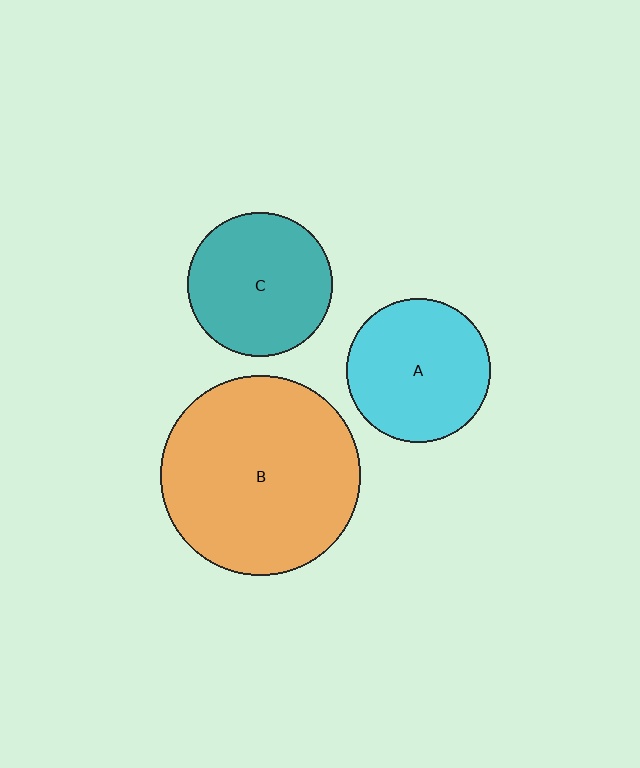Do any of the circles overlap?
No, none of the circles overlap.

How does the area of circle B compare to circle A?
Approximately 1.9 times.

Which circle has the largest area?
Circle B (orange).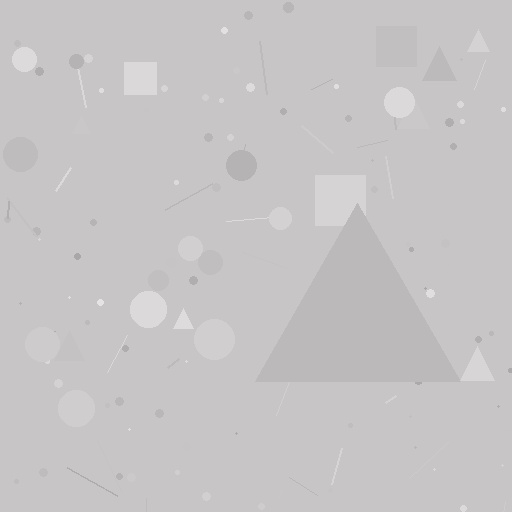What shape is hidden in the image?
A triangle is hidden in the image.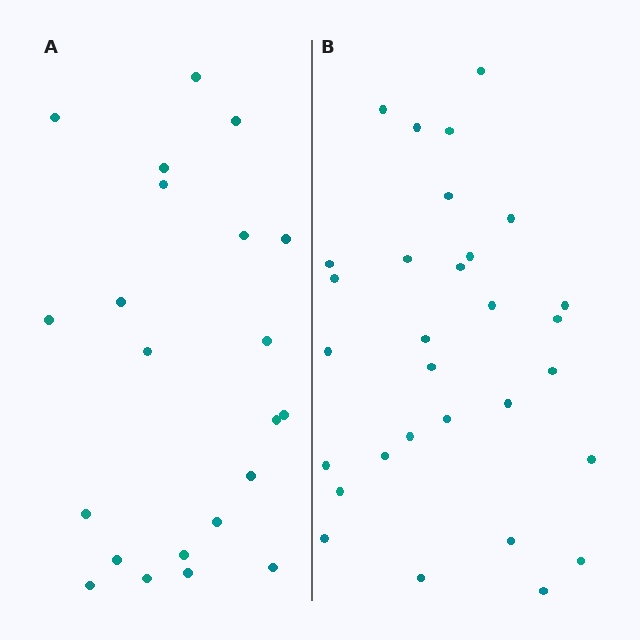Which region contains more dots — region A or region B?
Region B (the right region) has more dots.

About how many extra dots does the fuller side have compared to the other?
Region B has roughly 8 or so more dots than region A.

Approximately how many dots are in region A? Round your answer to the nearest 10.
About 20 dots. (The exact count is 22, which rounds to 20.)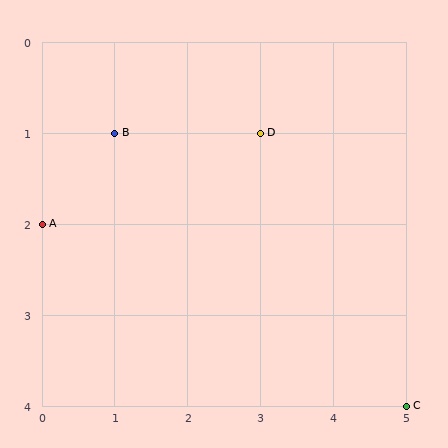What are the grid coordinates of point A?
Point A is at grid coordinates (0, 2).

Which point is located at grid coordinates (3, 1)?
Point D is at (3, 1).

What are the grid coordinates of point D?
Point D is at grid coordinates (3, 1).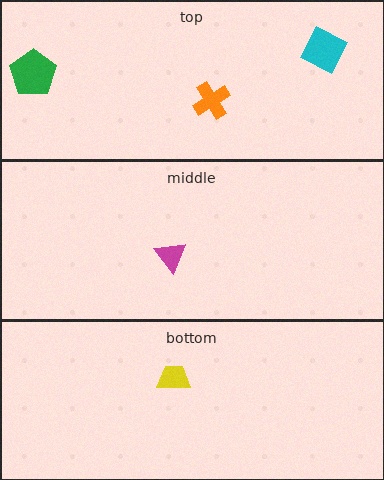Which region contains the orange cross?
The top region.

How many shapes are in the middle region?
1.